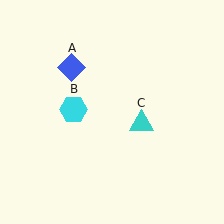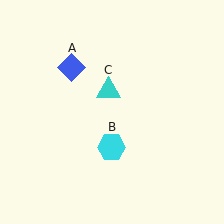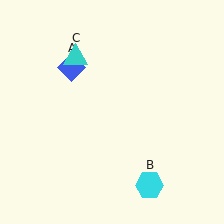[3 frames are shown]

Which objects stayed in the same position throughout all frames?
Blue diamond (object A) remained stationary.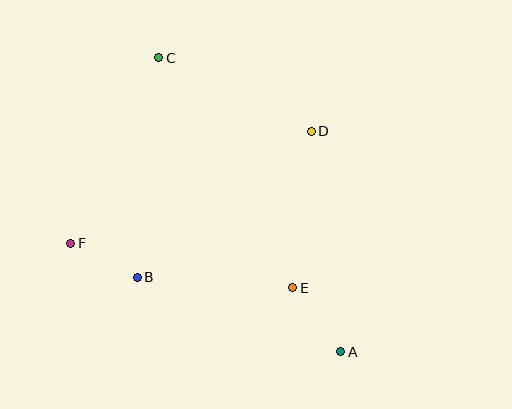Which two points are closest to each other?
Points B and F are closest to each other.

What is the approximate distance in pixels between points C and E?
The distance between C and E is approximately 266 pixels.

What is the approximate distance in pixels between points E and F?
The distance between E and F is approximately 226 pixels.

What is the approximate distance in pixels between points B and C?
The distance between B and C is approximately 220 pixels.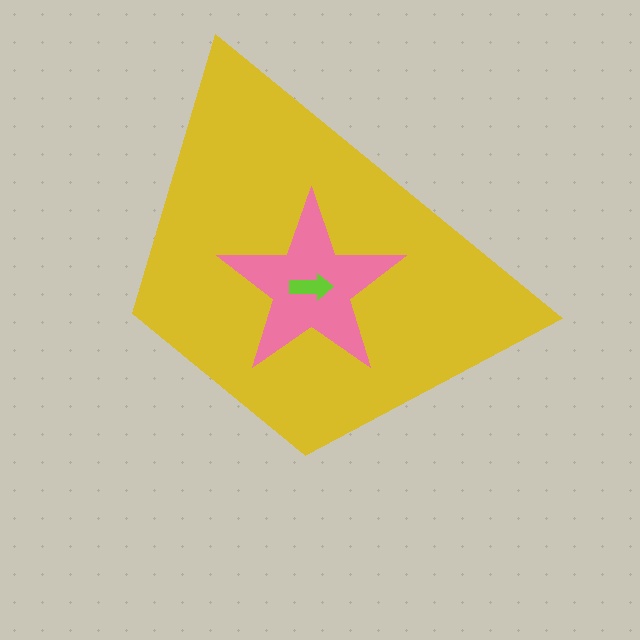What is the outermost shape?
The yellow trapezoid.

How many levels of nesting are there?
3.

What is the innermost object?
The lime arrow.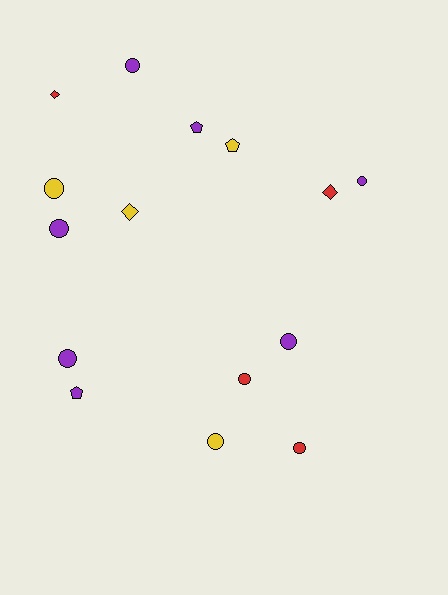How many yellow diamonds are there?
There is 1 yellow diamond.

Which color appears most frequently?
Purple, with 7 objects.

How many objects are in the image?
There are 15 objects.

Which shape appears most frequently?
Circle, with 9 objects.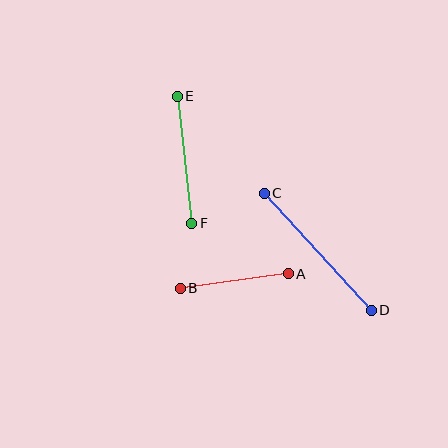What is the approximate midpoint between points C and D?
The midpoint is at approximately (318, 252) pixels.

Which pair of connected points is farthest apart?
Points C and D are farthest apart.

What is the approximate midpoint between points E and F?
The midpoint is at approximately (185, 160) pixels.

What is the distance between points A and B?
The distance is approximately 109 pixels.